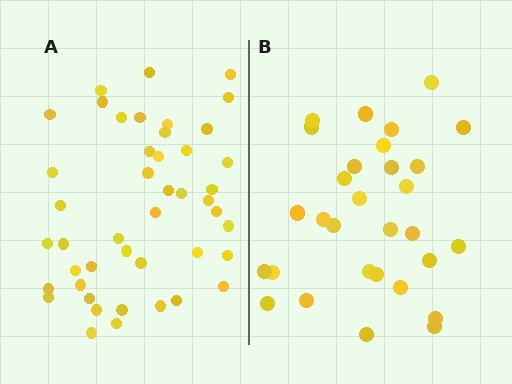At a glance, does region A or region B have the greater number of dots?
Region A (the left region) has more dots.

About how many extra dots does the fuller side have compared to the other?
Region A has approximately 15 more dots than region B.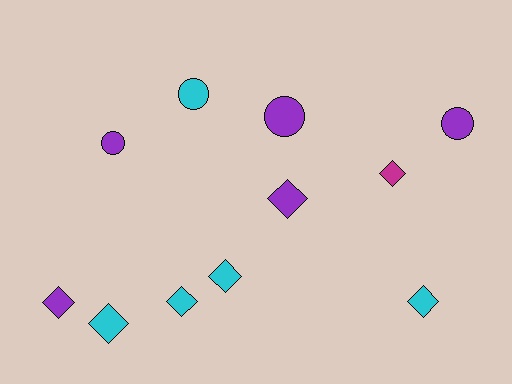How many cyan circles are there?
There is 1 cyan circle.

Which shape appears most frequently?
Diamond, with 7 objects.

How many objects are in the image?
There are 11 objects.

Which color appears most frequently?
Cyan, with 5 objects.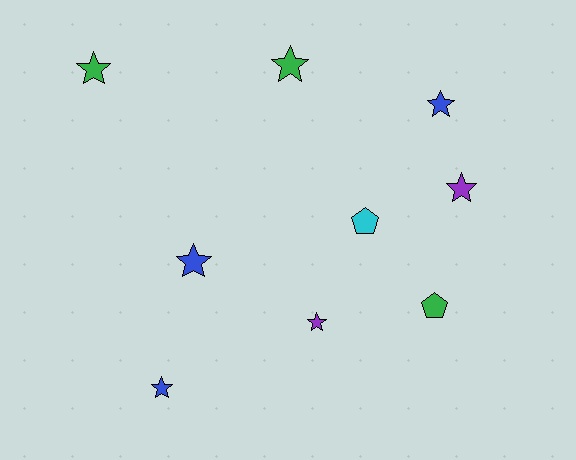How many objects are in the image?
There are 9 objects.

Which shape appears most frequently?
Star, with 7 objects.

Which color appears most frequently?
Blue, with 3 objects.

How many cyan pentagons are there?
There is 1 cyan pentagon.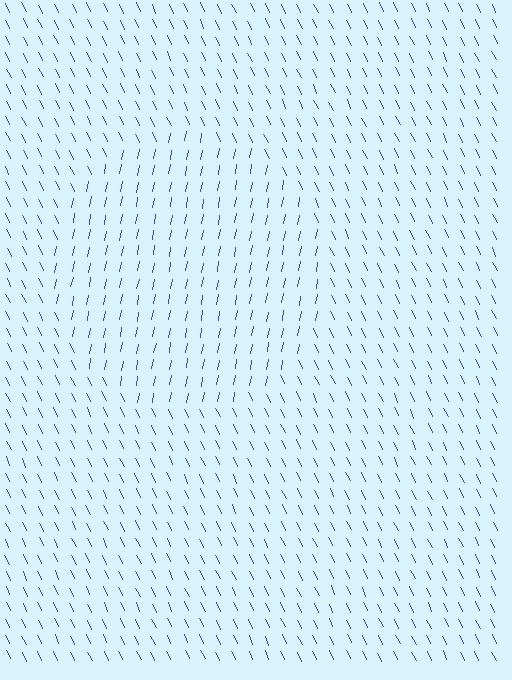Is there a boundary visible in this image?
Yes, there is a texture boundary formed by a change in line orientation.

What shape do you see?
I see a circle.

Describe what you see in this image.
The image is filled with small blue line segments. A circle region in the image has lines oriented differently from the surrounding lines, creating a visible texture boundary.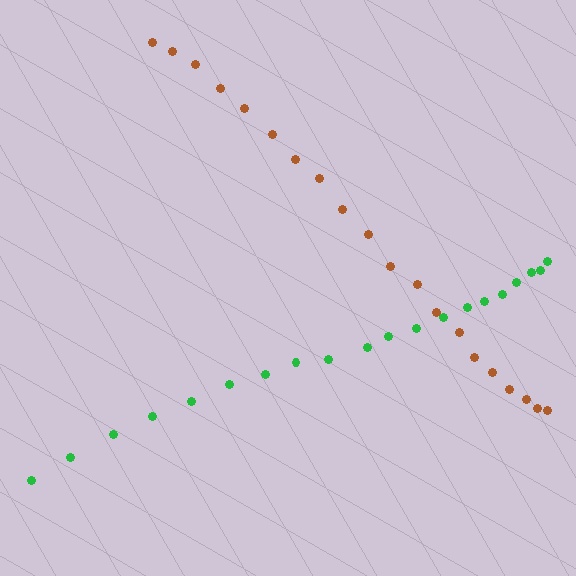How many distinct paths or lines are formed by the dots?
There are 2 distinct paths.